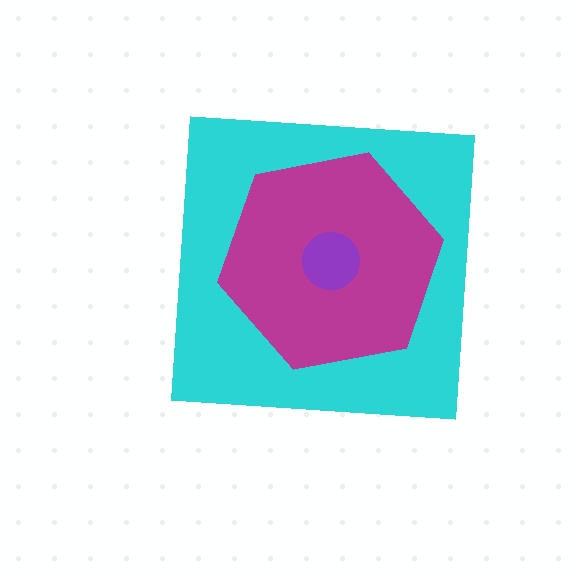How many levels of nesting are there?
3.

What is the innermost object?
The purple circle.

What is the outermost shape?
The cyan square.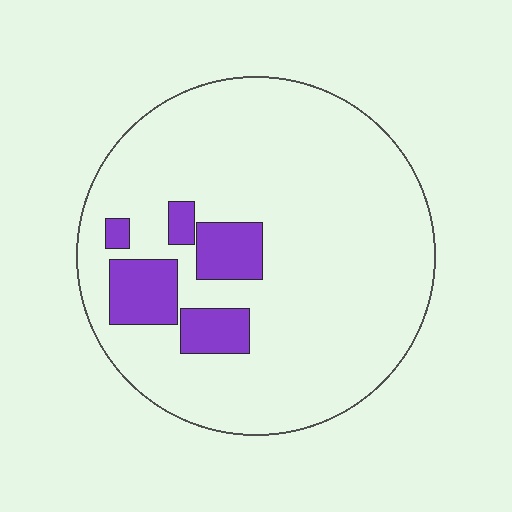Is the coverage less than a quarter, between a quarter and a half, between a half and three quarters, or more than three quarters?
Less than a quarter.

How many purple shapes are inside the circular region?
5.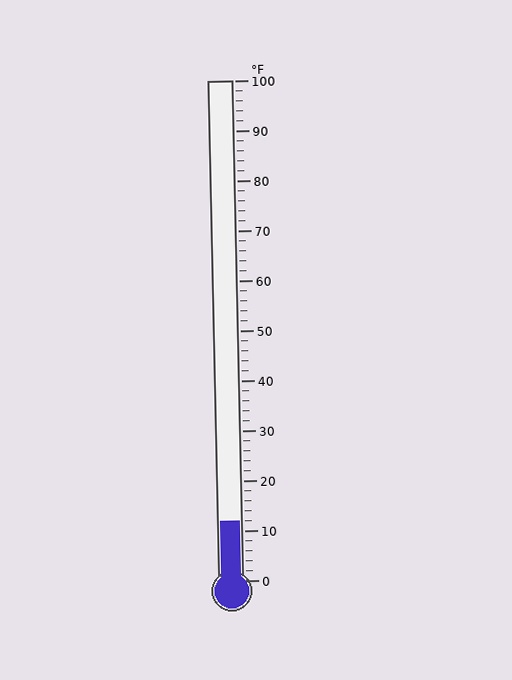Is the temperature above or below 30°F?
The temperature is below 30°F.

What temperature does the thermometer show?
The thermometer shows approximately 12°F.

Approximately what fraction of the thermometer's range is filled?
The thermometer is filled to approximately 10% of its range.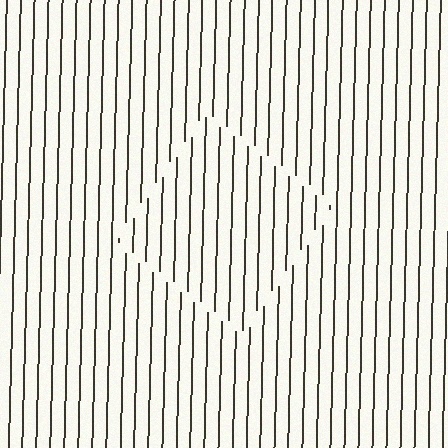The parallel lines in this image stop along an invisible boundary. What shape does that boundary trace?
An illusory square. The interior of the shape contains the same grating, shifted by half a period — the contour is defined by the phase discontinuity where line-ends from the inner and outer gratings abut.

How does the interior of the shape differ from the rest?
The interior of the shape contains the same grating, shifted by half a period — the contour is defined by the phase discontinuity where line-ends from the inner and outer gratings abut.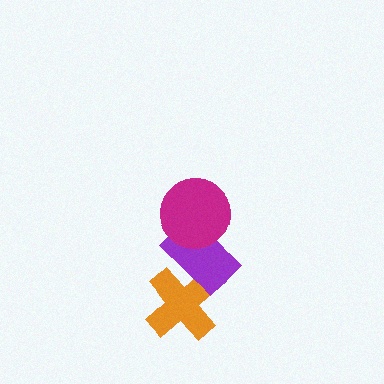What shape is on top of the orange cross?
The purple rectangle is on top of the orange cross.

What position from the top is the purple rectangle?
The purple rectangle is 2nd from the top.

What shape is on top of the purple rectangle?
The magenta circle is on top of the purple rectangle.